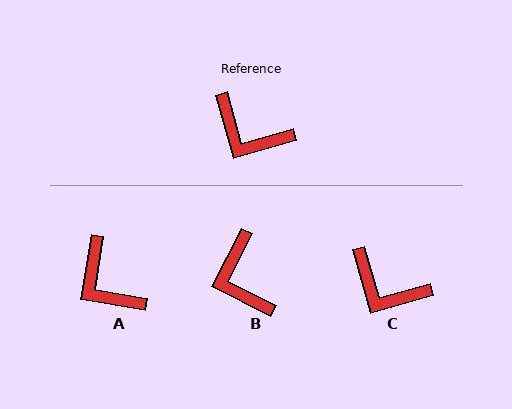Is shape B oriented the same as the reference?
No, it is off by about 43 degrees.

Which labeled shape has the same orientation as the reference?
C.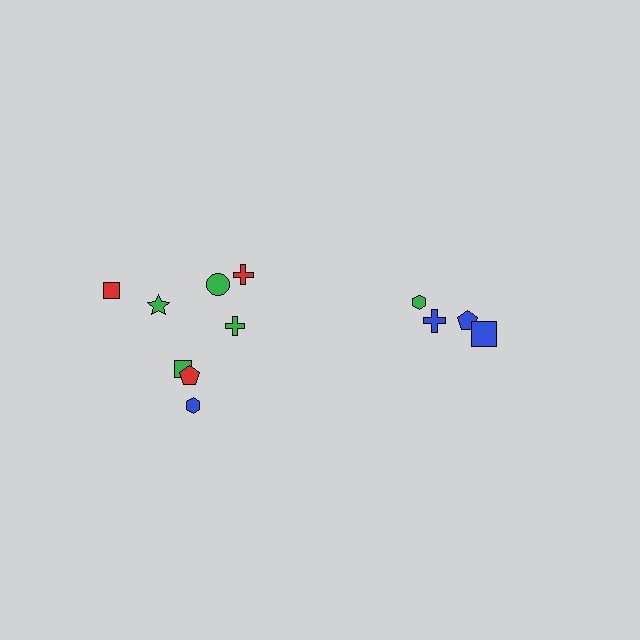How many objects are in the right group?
There are 4 objects.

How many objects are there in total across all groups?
There are 12 objects.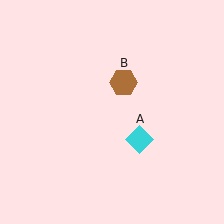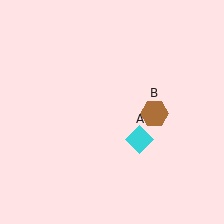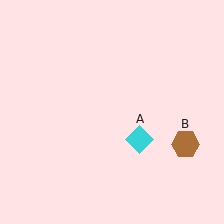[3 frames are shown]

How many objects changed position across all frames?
1 object changed position: brown hexagon (object B).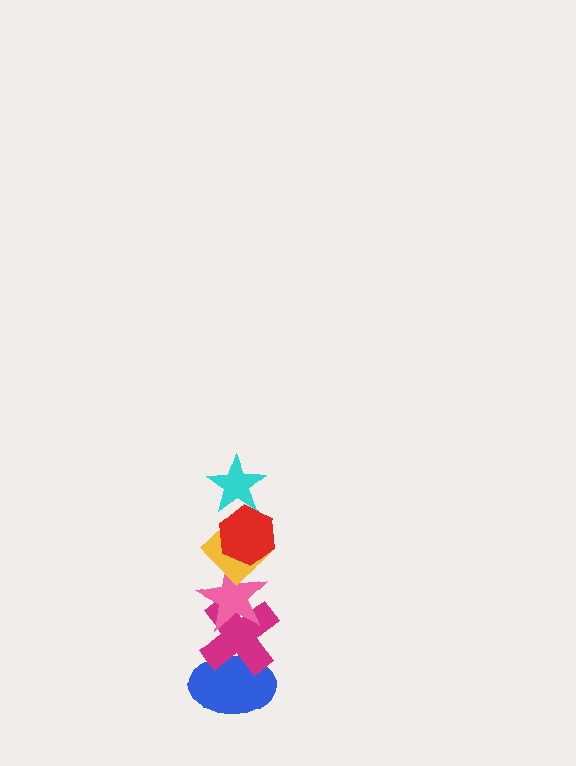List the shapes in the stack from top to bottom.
From top to bottom: the cyan star, the red hexagon, the yellow diamond, the pink star, the magenta cross, the blue ellipse.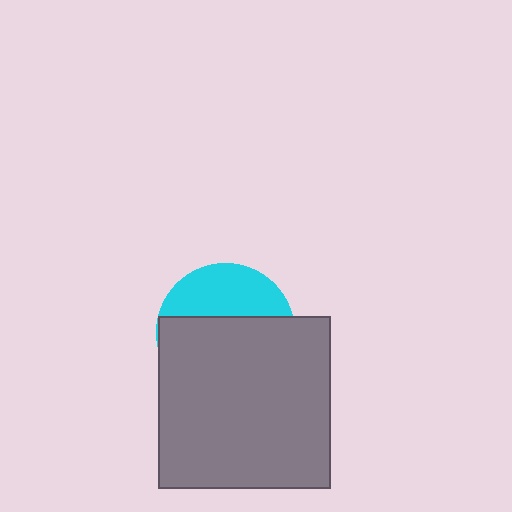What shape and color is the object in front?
The object in front is a gray square.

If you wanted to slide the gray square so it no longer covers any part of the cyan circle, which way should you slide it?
Slide it down — that is the most direct way to separate the two shapes.